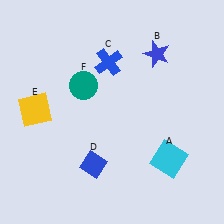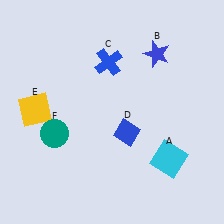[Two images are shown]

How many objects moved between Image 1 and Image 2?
2 objects moved between the two images.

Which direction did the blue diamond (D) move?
The blue diamond (D) moved right.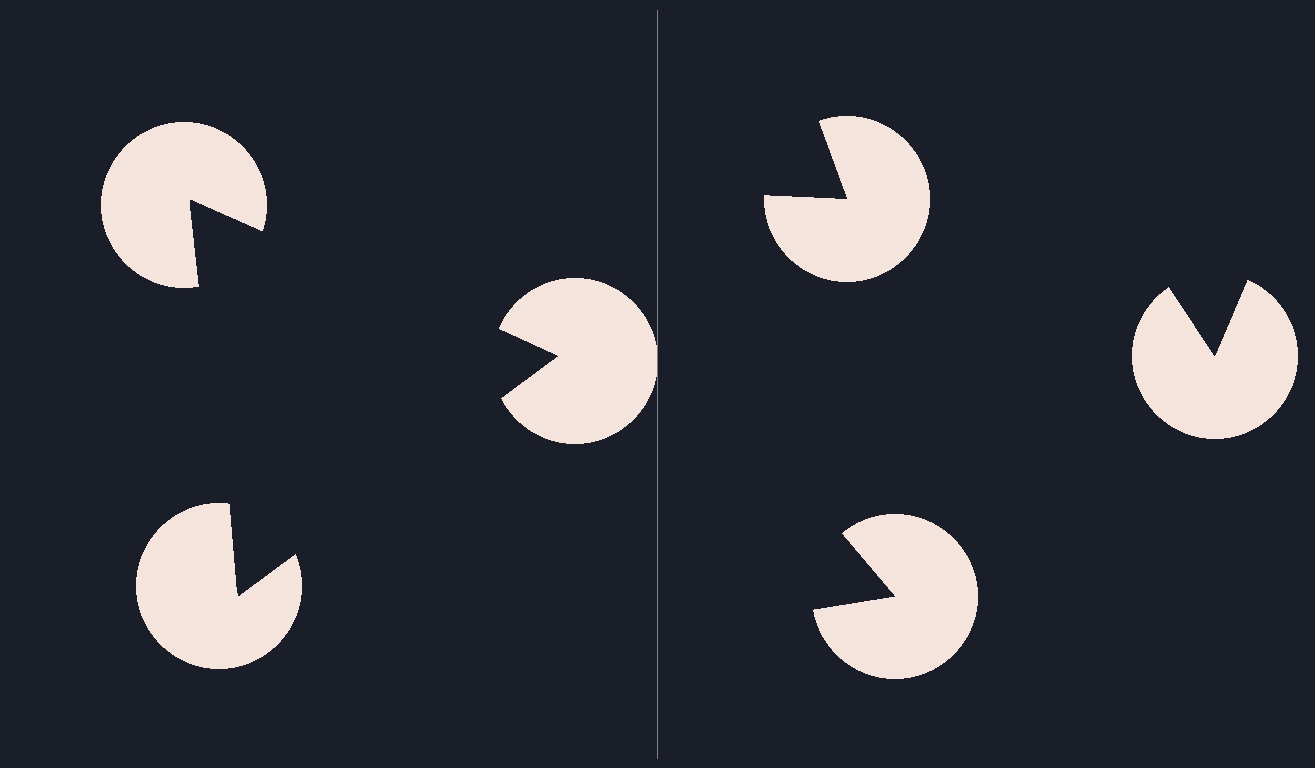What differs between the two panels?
The pac-man discs are positioned identically on both sides; only the wedge orientations differ. On the left they align to a triangle; on the right they are misaligned.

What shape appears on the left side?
An illusory triangle.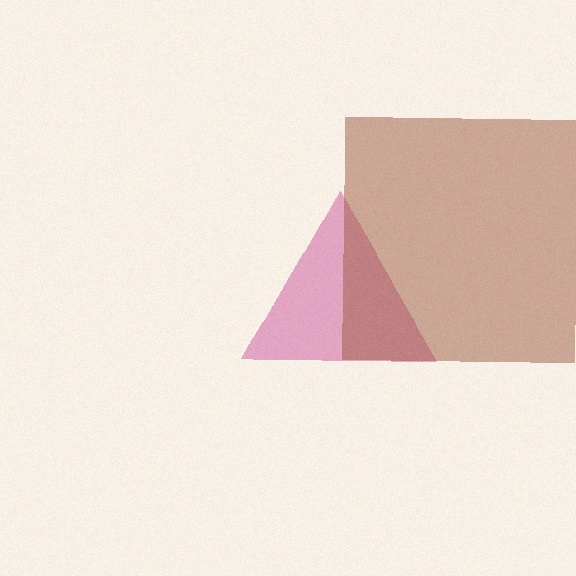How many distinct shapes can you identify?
There are 2 distinct shapes: a magenta triangle, a brown square.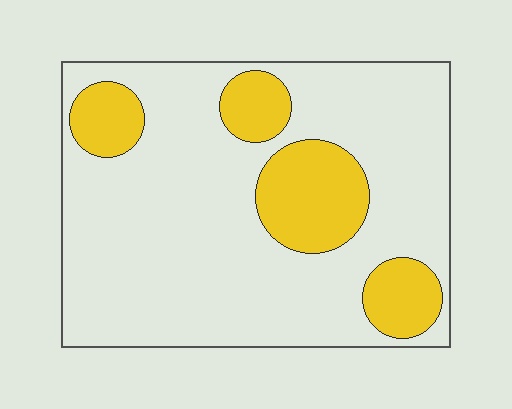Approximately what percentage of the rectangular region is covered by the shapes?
Approximately 20%.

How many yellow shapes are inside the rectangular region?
4.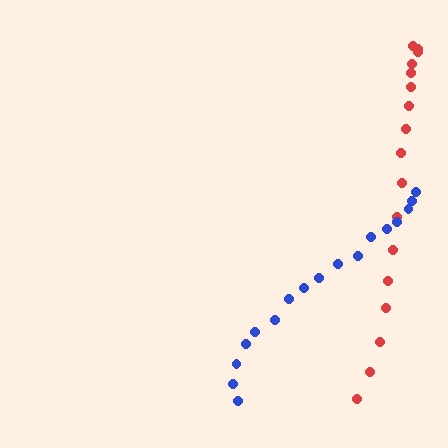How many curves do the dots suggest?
There are 2 distinct paths.